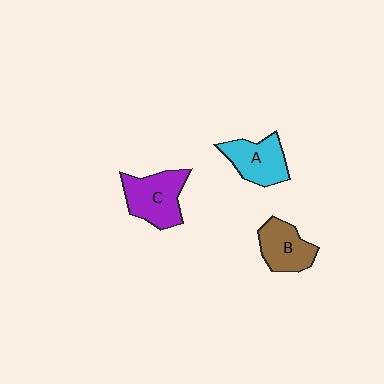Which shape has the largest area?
Shape C (purple).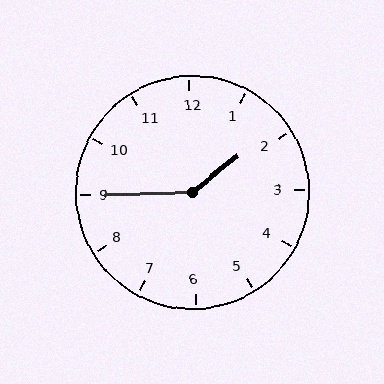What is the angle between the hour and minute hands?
Approximately 142 degrees.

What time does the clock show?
1:45.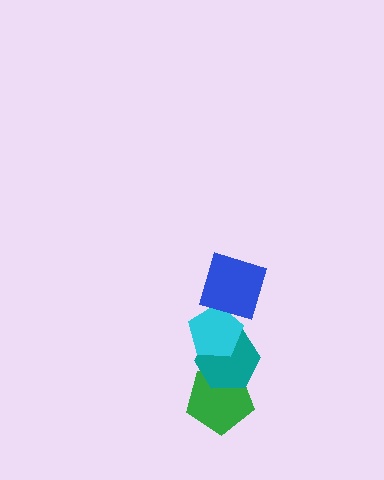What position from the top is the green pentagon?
The green pentagon is 4th from the top.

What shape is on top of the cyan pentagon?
The blue square is on top of the cyan pentagon.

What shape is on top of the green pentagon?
The teal hexagon is on top of the green pentagon.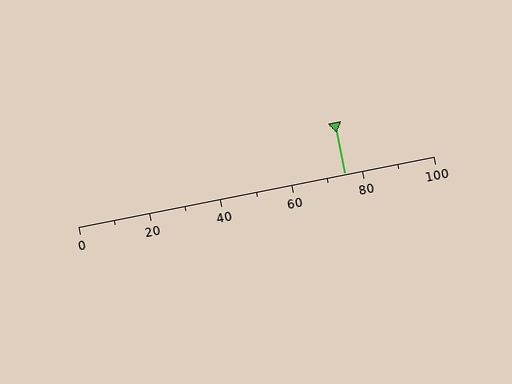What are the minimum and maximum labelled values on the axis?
The axis runs from 0 to 100.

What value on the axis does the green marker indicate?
The marker indicates approximately 75.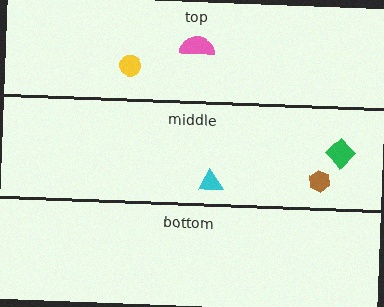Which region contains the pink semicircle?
The top region.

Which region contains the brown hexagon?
The middle region.